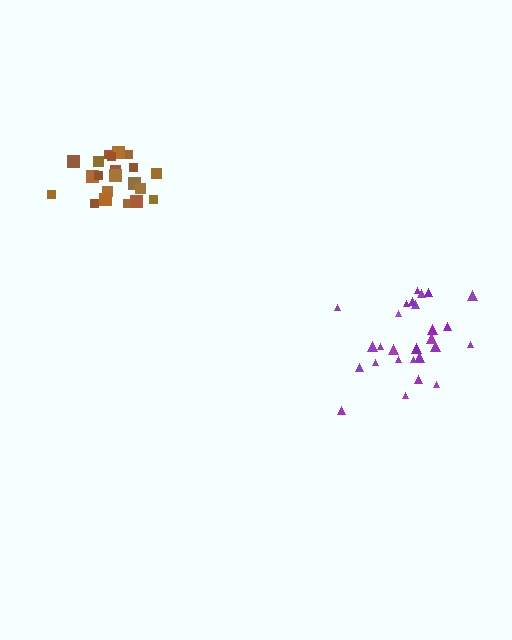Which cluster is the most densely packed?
Brown.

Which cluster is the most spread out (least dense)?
Purple.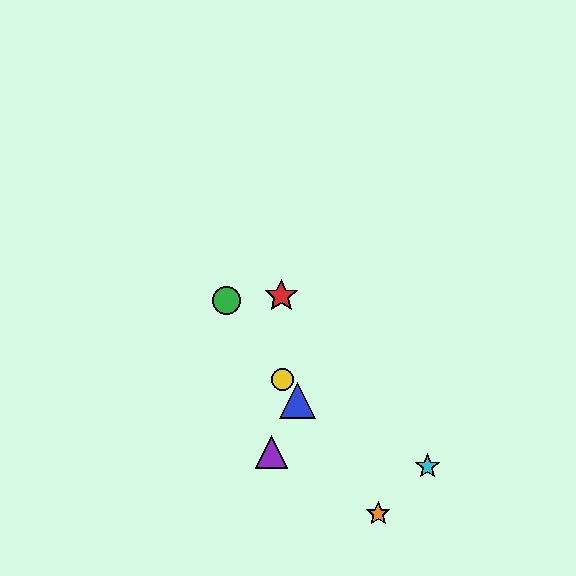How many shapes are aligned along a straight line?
4 shapes (the blue triangle, the green circle, the yellow circle, the orange star) are aligned along a straight line.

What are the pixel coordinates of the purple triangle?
The purple triangle is at (272, 452).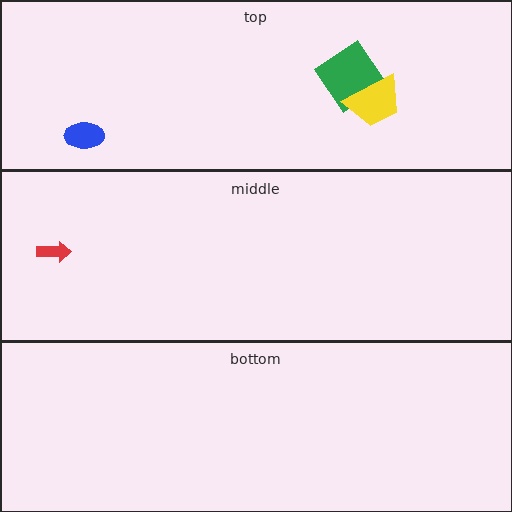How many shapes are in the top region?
3.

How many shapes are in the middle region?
1.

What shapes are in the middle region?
The red arrow.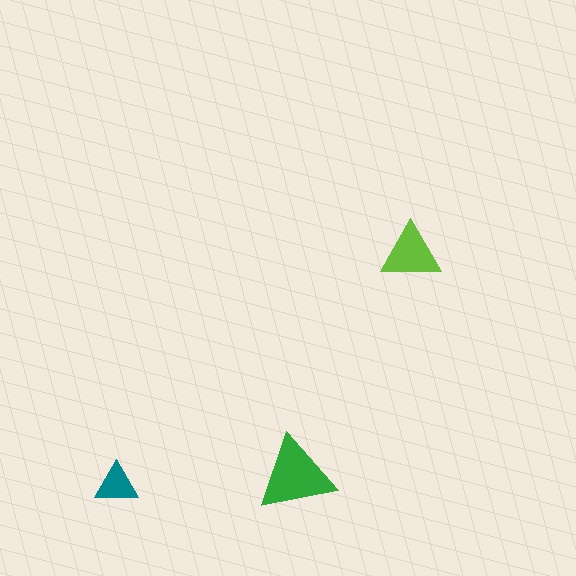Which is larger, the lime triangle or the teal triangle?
The lime one.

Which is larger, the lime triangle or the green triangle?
The green one.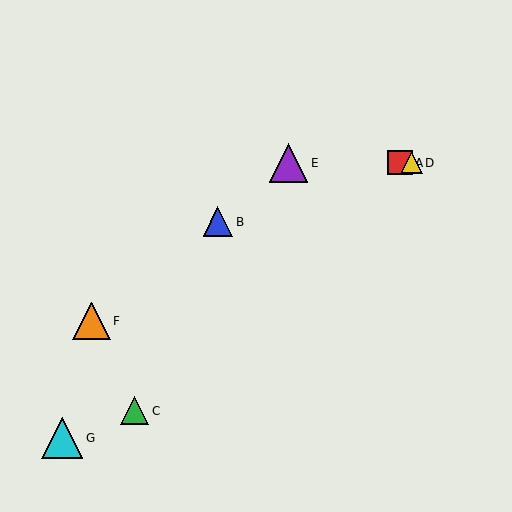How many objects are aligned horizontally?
3 objects (A, D, E) are aligned horizontally.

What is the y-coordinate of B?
Object B is at y≈222.